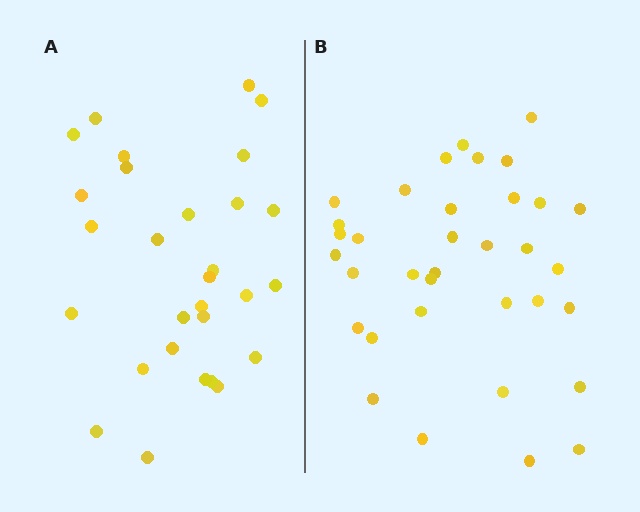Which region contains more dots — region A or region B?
Region B (the right region) has more dots.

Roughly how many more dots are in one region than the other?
Region B has about 6 more dots than region A.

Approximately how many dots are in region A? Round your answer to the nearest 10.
About 30 dots. (The exact count is 29, which rounds to 30.)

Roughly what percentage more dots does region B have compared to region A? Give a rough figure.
About 20% more.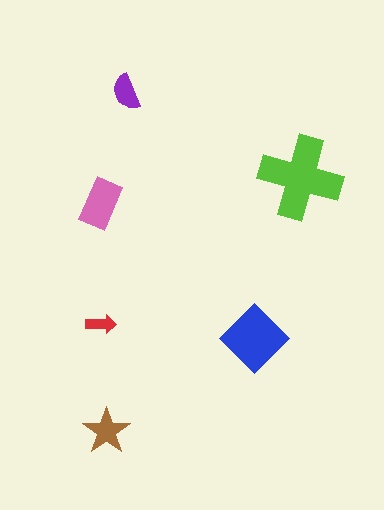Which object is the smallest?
The red arrow.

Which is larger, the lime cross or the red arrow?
The lime cross.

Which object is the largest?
The lime cross.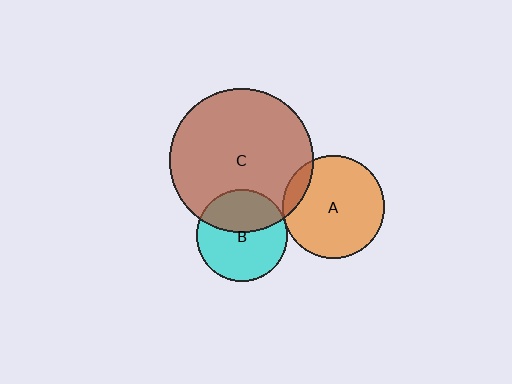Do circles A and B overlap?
Yes.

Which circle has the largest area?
Circle C (brown).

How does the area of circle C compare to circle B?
Approximately 2.5 times.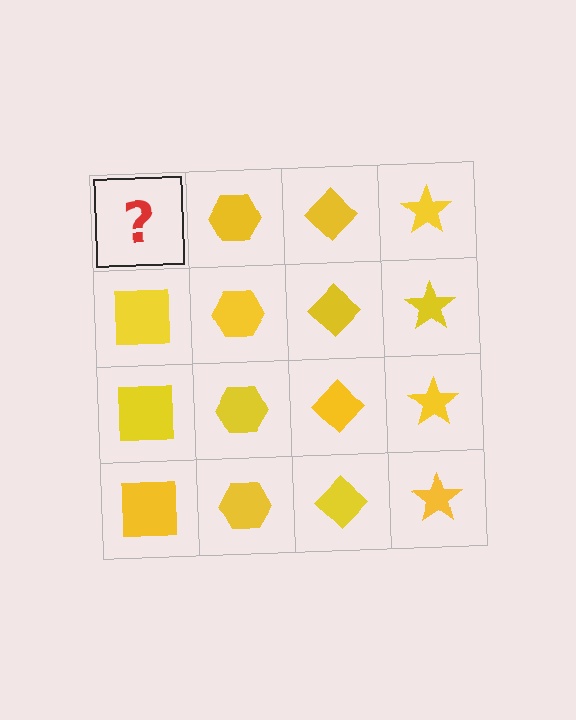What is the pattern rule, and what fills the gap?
The rule is that each column has a consistent shape. The gap should be filled with a yellow square.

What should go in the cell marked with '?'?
The missing cell should contain a yellow square.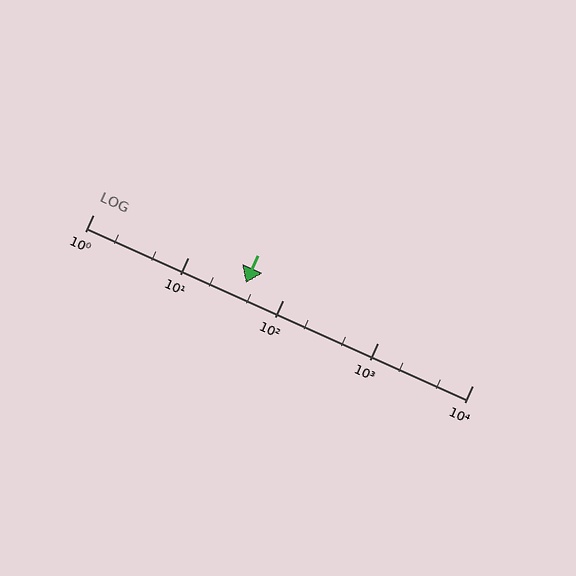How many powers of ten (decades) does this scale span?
The scale spans 4 decades, from 1 to 10000.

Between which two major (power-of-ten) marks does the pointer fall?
The pointer is between 10 and 100.